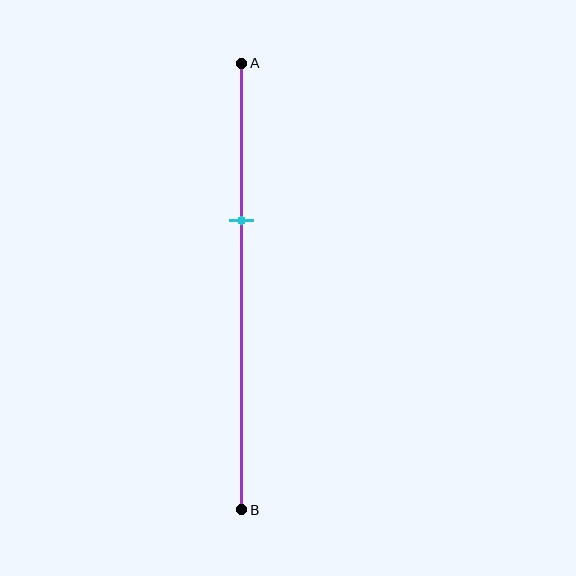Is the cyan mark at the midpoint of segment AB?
No, the mark is at about 35% from A, not at the 50% midpoint.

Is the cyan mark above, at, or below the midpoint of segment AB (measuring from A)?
The cyan mark is above the midpoint of segment AB.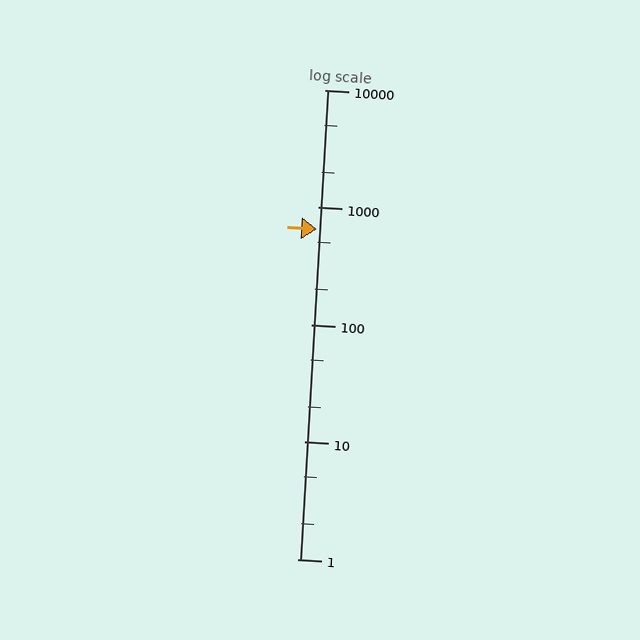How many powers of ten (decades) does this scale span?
The scale spans 4 decades, from 1 to 10000.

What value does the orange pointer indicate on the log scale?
The pointer indicates approximately 650.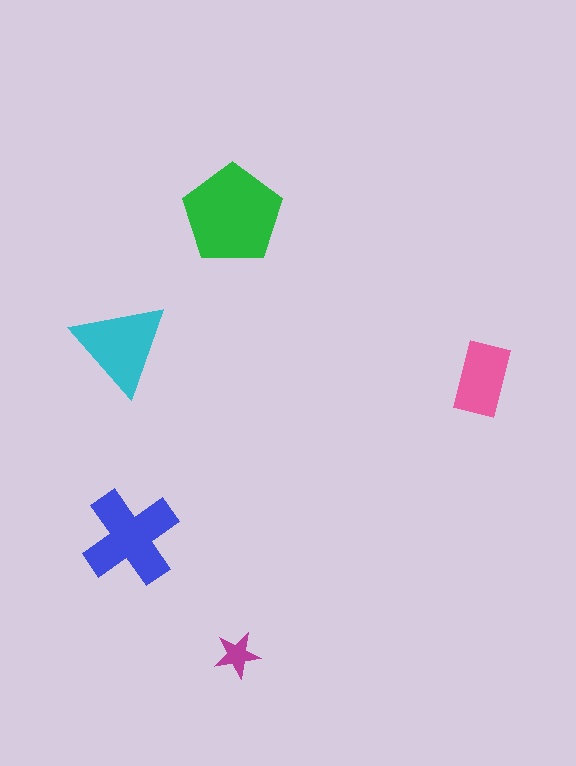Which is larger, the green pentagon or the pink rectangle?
The green pentagon.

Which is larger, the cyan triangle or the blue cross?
The blue cross.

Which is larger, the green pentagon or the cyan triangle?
The green pentagon.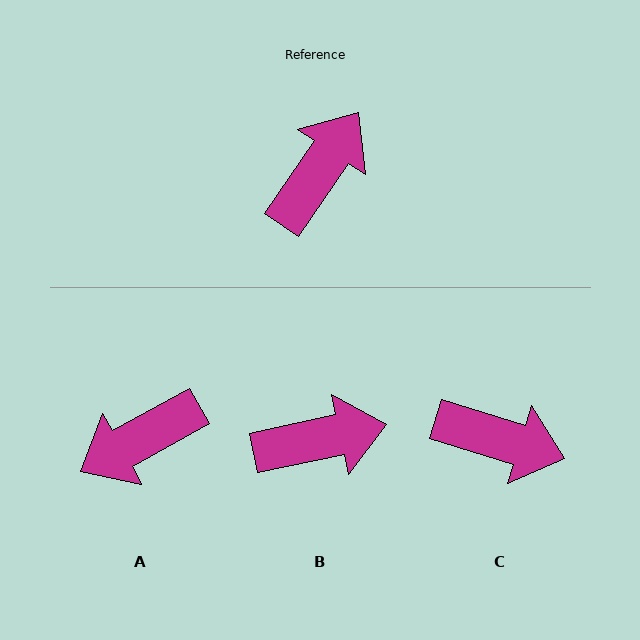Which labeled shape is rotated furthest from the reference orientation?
A, about 153 degrees away.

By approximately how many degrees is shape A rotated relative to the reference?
Approximately 153 degrees counter-clockwise.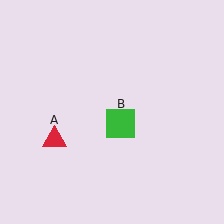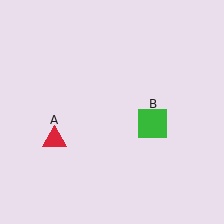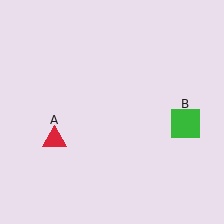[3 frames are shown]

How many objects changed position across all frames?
1 object changed position: green square (object B).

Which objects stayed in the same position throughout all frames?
Red triangle (object A) remained stationary.